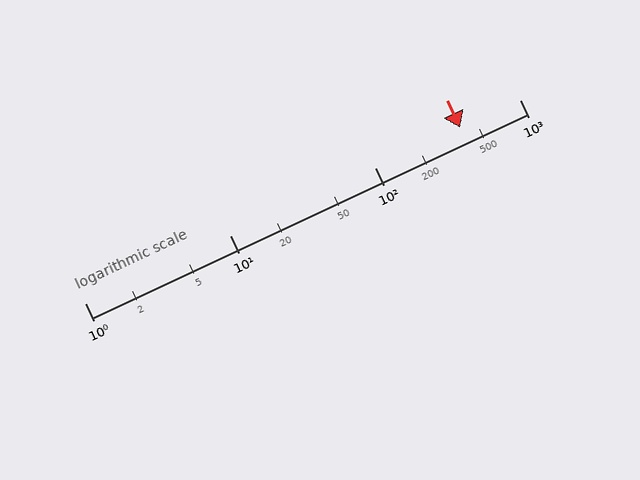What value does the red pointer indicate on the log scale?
The pointer indicates approximately 390.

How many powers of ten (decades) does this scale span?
The scale spans 3 decades, from 1 to 1000.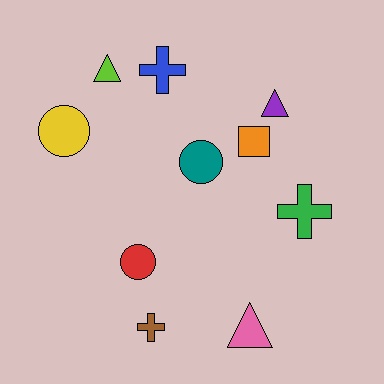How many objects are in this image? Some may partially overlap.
There are 10 objects.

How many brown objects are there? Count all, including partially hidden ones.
There is 1 brown object.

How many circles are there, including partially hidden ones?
There are 3 circles.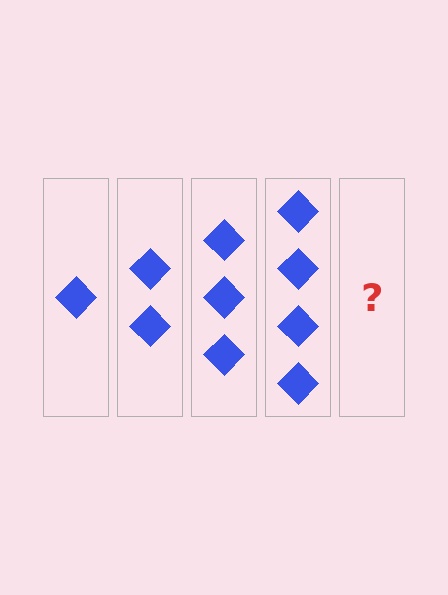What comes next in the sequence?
The next element should be 5 diamonds.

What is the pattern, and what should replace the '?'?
The pattern is that each step adds one more diamond. The '?' should be 5 diamonds.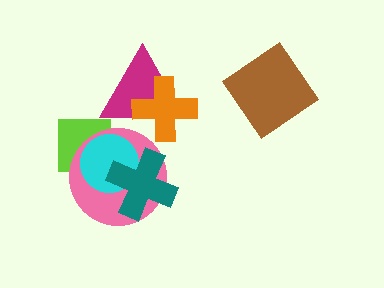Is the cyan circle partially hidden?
Yes, it is partially covered by another shape.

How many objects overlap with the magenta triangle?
2 objects overlap with the magenta triangle.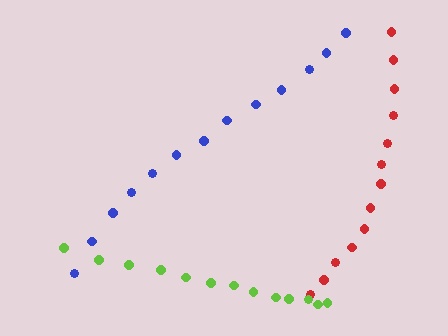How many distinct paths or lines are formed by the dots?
There are 3 distinct paths.